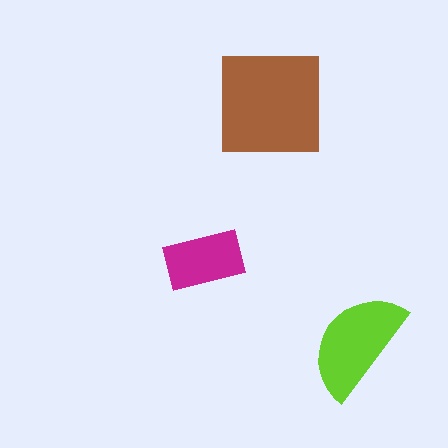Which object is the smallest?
The magenta rectangle.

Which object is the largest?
The brown square.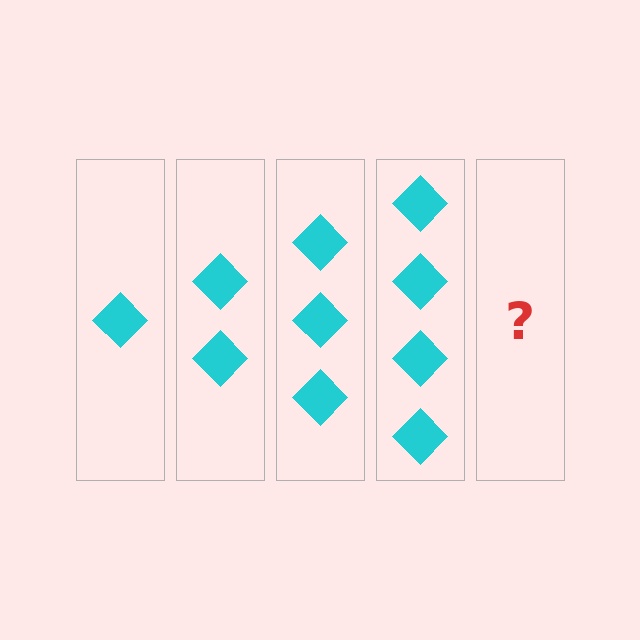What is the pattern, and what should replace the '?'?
The pattern is that each step adds one more diamond. The '?' should be 5 diamonds.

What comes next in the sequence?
The next element should be 5 diamonds.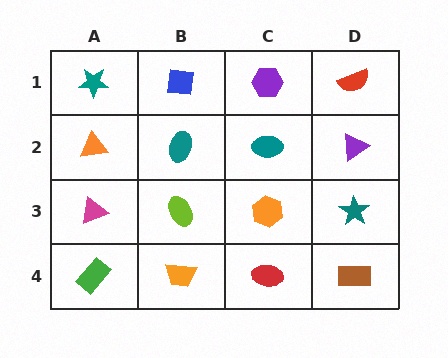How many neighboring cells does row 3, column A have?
3.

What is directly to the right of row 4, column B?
A red ellipse.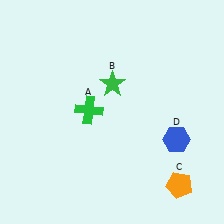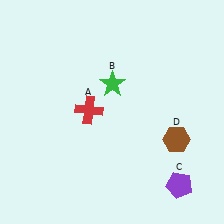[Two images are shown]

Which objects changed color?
A changed from green to red. C changed from orange to purple. D changed from blue to brown.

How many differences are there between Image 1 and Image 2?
There are 3 differences between the two images.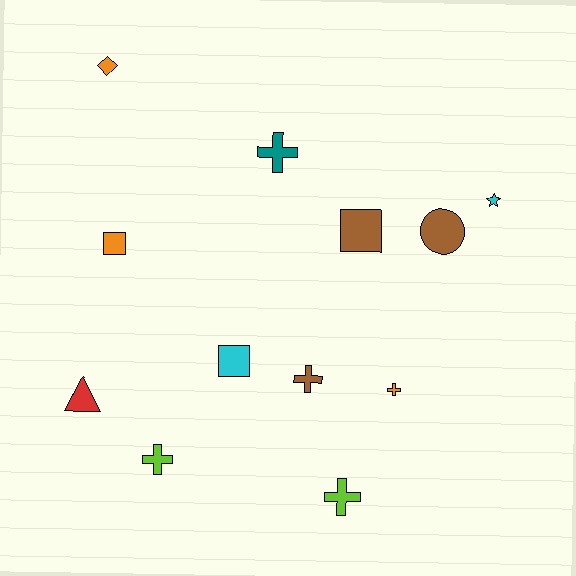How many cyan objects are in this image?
There are 2 cyan objects.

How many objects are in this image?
There are 12 objects.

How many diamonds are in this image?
There is 1 diamond.